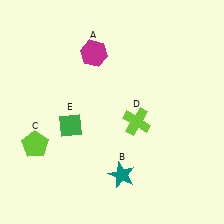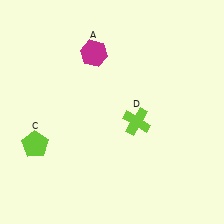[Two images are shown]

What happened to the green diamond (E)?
The green diamond (E) was removed in Image 2. It was in the bottom-left area of Image 1.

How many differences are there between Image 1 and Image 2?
There are 2 differences between the two images.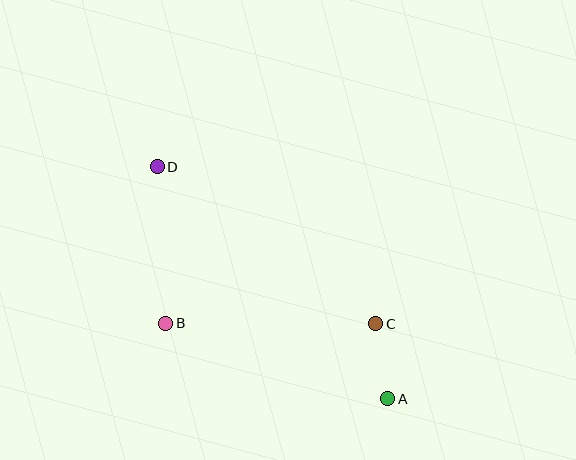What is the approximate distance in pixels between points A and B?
The distance between A and B is approximately 234 pixels.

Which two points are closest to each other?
Points A and C are closest to each other.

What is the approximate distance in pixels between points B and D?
The distance between B and D is approximately 157 pixels.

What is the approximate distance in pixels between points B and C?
The distance between B and C is approximately 210 pixels.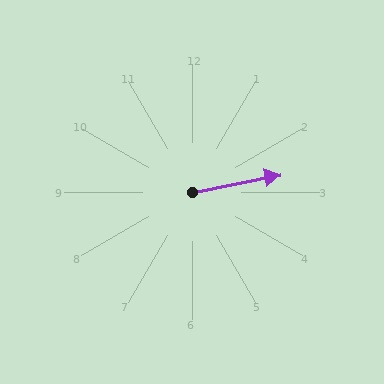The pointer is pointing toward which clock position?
Roughly 3 o'clock.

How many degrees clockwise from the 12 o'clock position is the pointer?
Approximately 79 degrees.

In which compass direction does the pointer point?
East.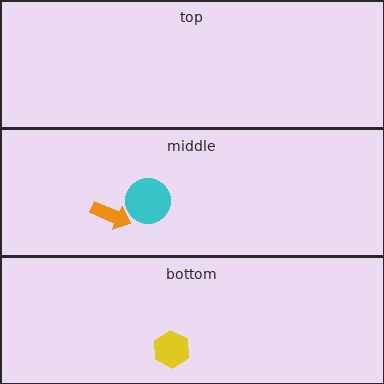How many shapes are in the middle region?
2.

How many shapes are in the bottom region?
1.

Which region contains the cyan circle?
The middle region.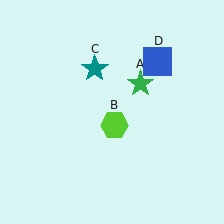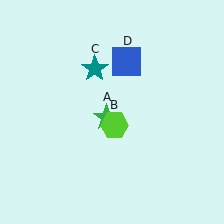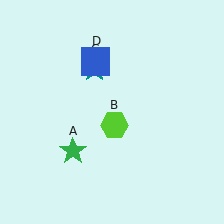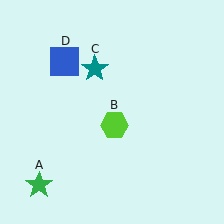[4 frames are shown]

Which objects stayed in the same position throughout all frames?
Lime hexagon (object B) and teal star (object C) remained stationary.